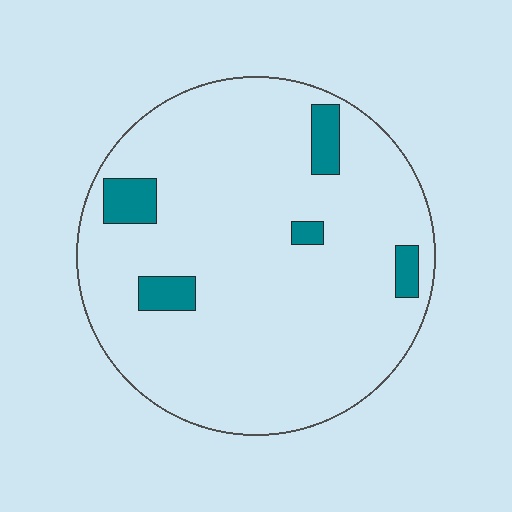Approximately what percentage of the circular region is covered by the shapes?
Approximately 10%.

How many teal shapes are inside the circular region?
5.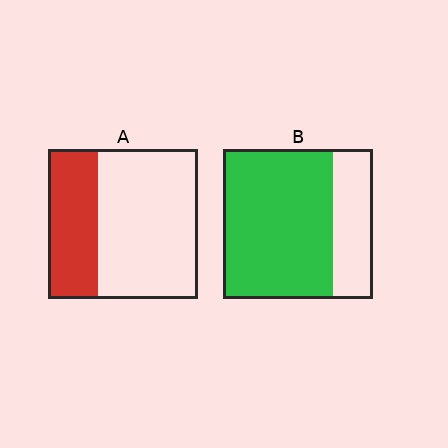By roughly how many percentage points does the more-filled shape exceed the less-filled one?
By roughly 40 percentage points (B over A).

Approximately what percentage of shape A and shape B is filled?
A is approximately 35% and B is approximately 75%.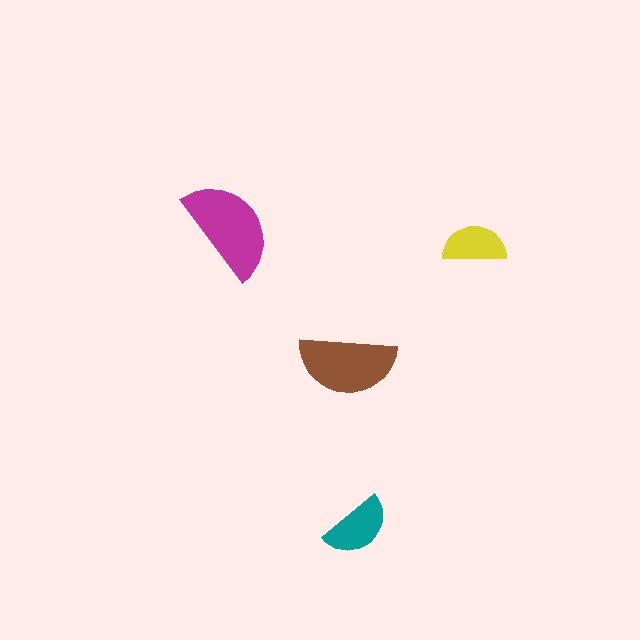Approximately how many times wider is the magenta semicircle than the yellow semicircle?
About 1.5 times wider.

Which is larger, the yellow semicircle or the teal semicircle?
The teal one.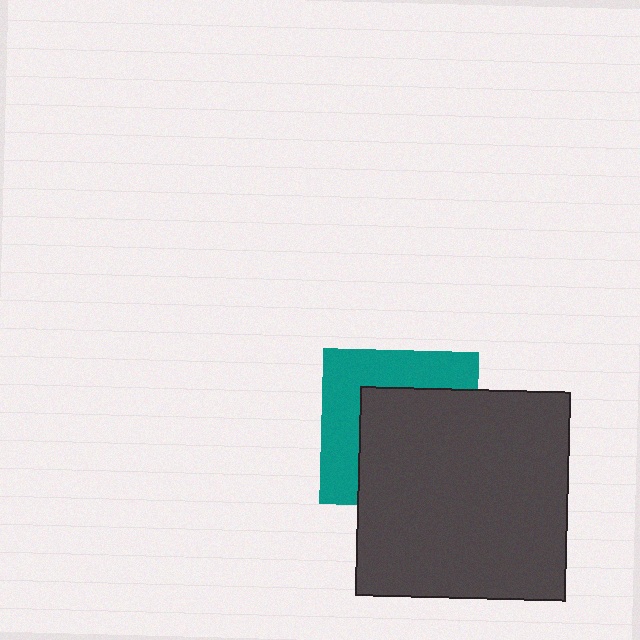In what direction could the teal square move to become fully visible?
The teal square could move toward the upper-left. That would shift it out from behind the dark gray square entirely.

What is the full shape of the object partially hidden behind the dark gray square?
The partially hidden object is a teal square.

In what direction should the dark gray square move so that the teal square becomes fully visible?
The dark gray square should move toward the lower-right. That is the shortest direction to clear the overlap and leave the teal square fully visible.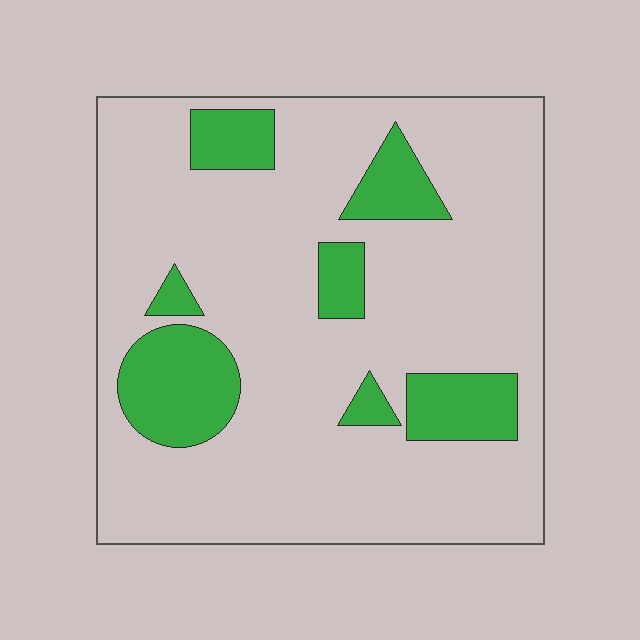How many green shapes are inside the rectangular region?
7.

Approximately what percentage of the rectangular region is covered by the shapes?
Approximately 20%.